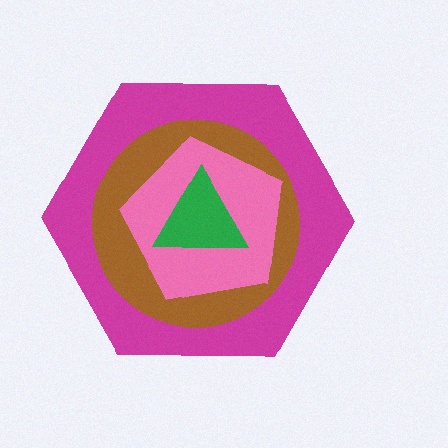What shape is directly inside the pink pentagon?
The green triangle.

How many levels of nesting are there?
4.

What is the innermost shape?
The green triangle.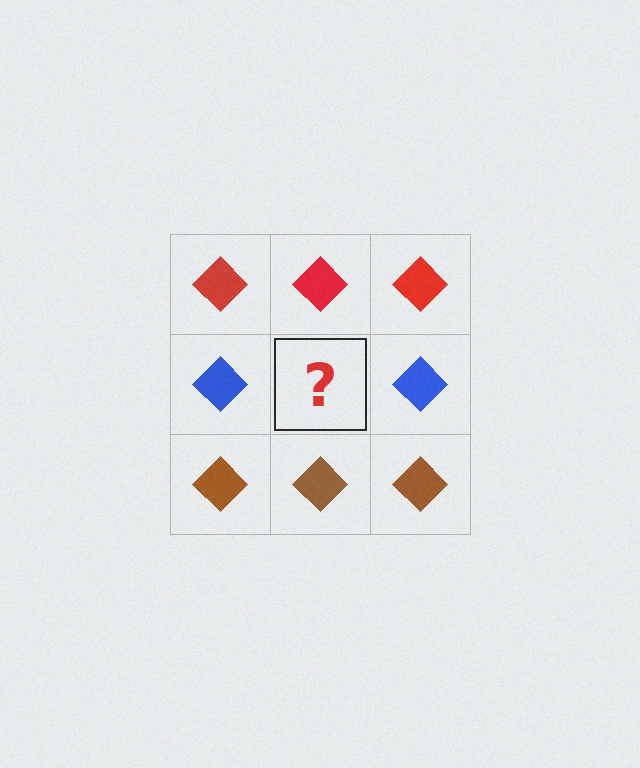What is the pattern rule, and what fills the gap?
The rule is that each row has a consistent color. The gap should be filled with a blue diamond.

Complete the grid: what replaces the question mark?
The question mark should be replaced with a blue diamond.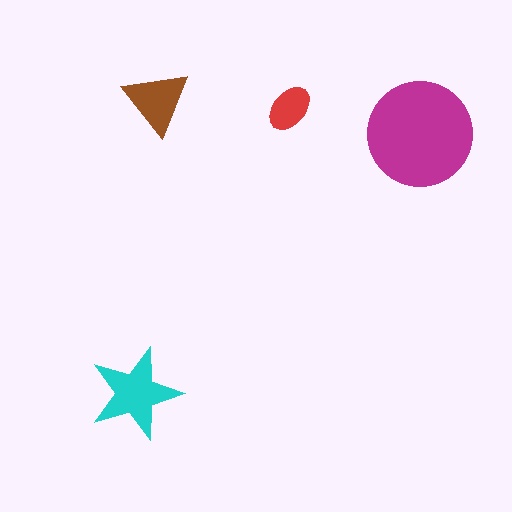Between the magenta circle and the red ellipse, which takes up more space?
The magenta circle.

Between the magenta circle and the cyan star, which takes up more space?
The magenta circle.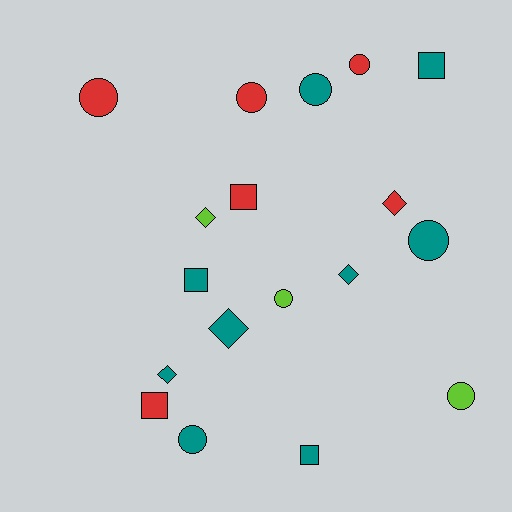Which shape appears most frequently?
Circle, with 8 objects.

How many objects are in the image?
There are 18 objects.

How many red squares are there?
There are 2 red squares.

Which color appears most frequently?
Teal, with 9 objects.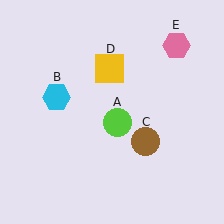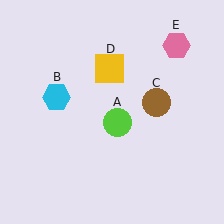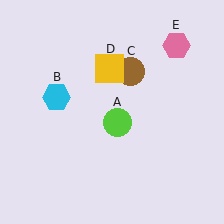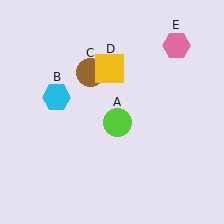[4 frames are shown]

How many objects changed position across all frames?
1 object changed position: brown circle (object C).